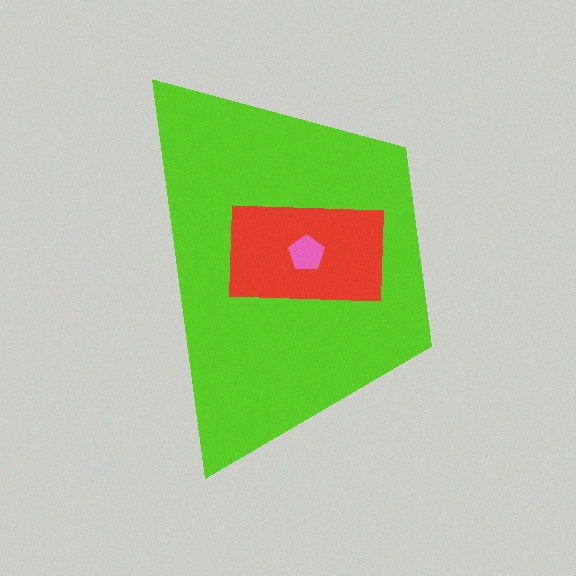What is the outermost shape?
The lime trapezoid.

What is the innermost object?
The pink pentagon.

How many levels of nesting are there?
3.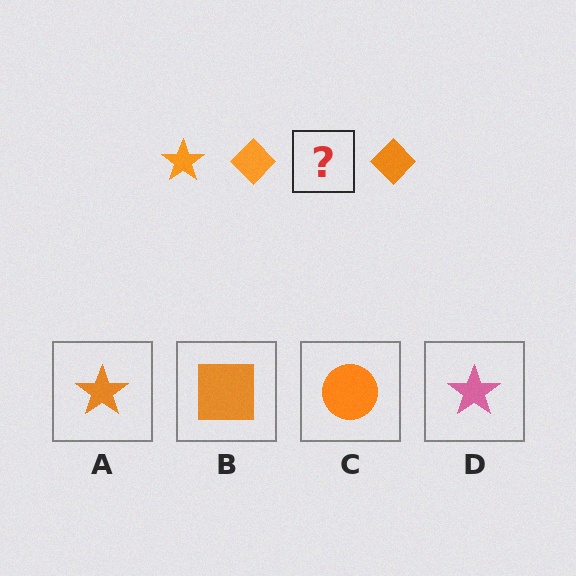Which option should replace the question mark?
Option A.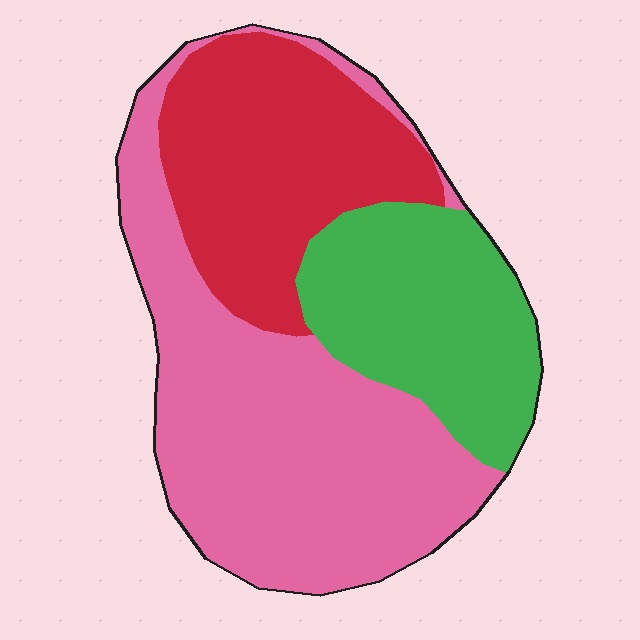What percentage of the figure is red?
Red covers roughly 30% of the figure.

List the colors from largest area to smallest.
From largest to smallest: pink, red, green.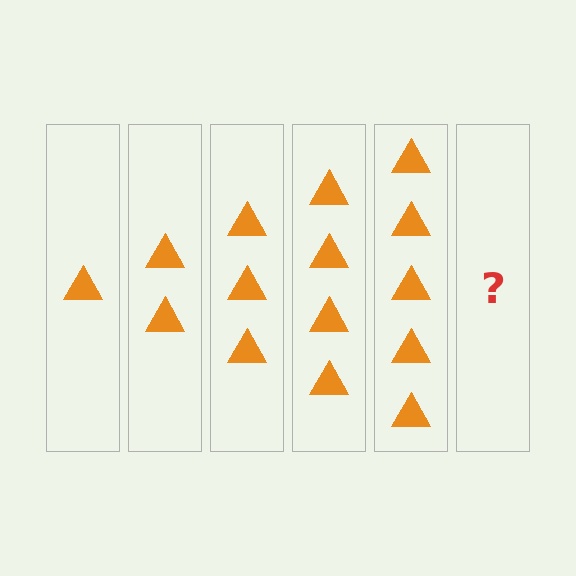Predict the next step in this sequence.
The next step is 6 triangles.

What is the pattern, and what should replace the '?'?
The pattern is that each step adds one more triangle. The '?' should be 6 triangles.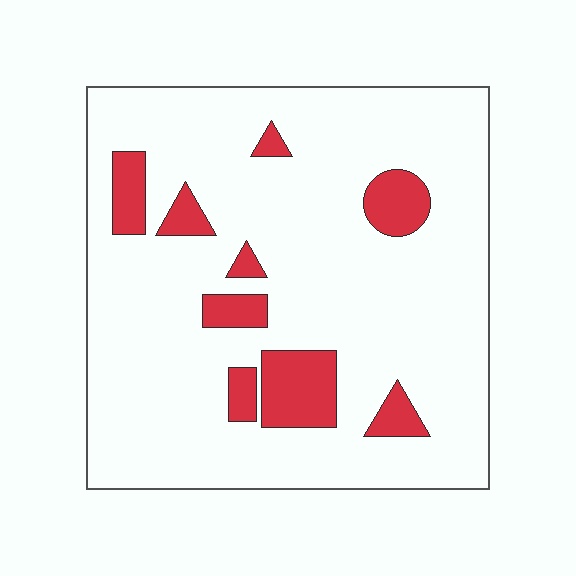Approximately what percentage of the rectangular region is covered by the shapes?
Approximately 15%.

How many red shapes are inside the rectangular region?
9.